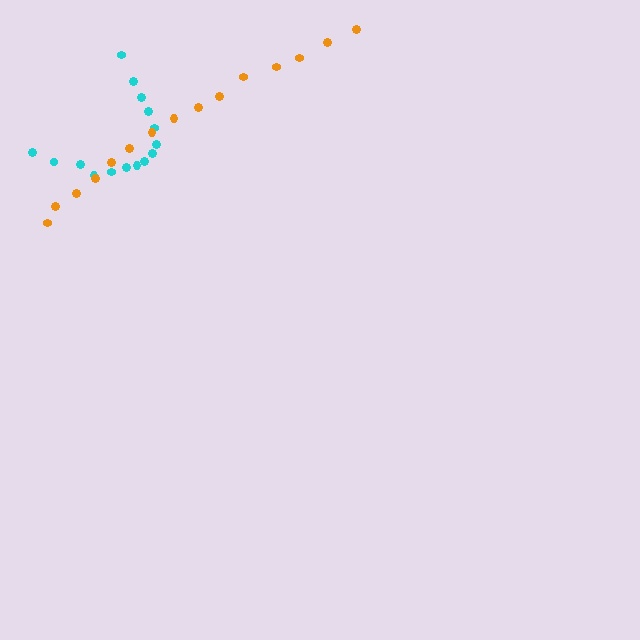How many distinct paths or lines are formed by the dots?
There are 2 distinct paths.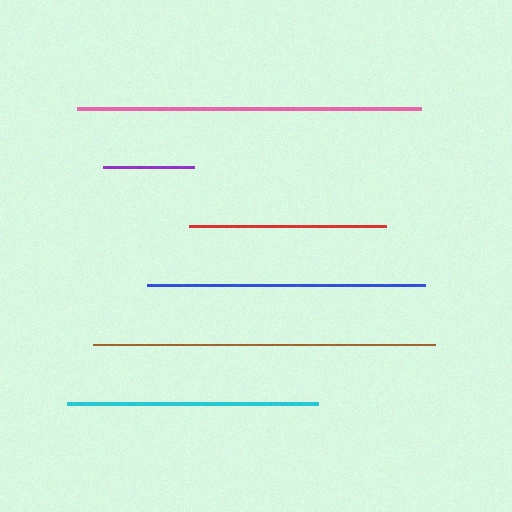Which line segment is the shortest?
The purple line is the shortest at approximately 91 pixels.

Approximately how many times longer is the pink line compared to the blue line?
The pink line is approximately 1.2 times the length of the blue line.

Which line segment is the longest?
The pink line is the longest at approximately 344 pixels.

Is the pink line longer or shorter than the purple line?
The pink line is longer than the purple line.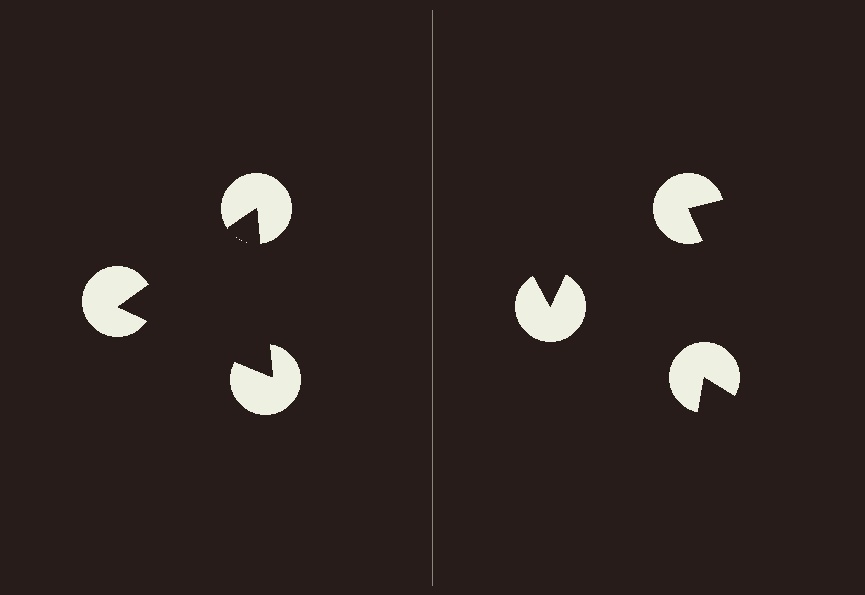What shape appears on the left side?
An illusory triangle.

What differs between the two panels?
The pac-man discs are positioned identically on both sides; only the wedge orientations differ. On the left they align to a triangle; on the right they are misaligned.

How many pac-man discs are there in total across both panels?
6 — 3 on each side.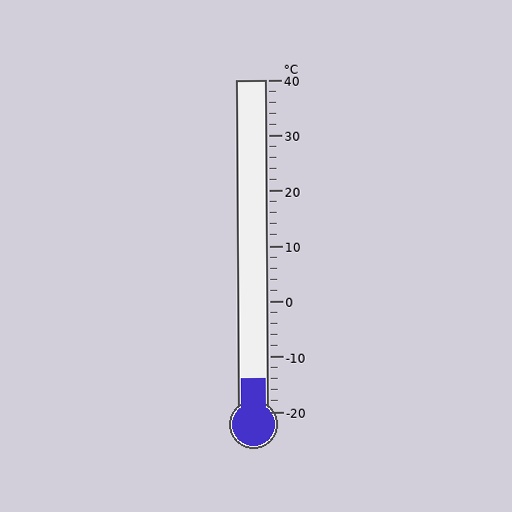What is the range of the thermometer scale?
The thermometer scale ranges from -20°C to 40°C.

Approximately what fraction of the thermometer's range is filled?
The thermometer is filled to approximately 10% of its range.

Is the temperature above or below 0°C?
The temperature is below 0°C.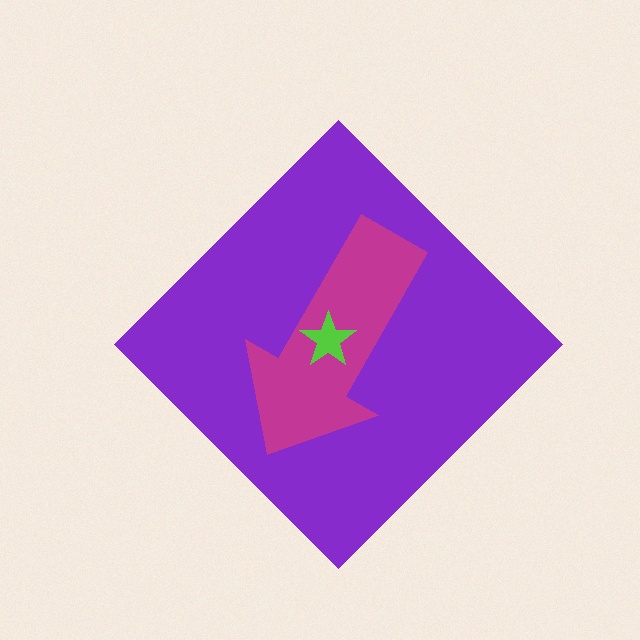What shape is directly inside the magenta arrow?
The lime star.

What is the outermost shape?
The purple diamond.